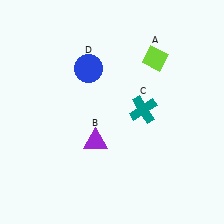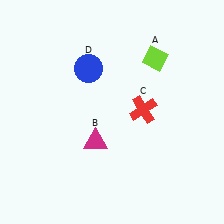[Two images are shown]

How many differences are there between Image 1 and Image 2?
There are 2 differences between the two images.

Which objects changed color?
B changed from purple to magenta. C changed from teal to red.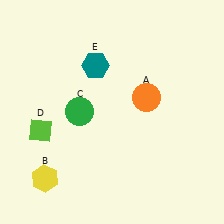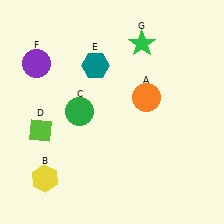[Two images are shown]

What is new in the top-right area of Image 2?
A green star (G) was added in the top-right area of Image 2.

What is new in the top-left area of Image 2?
A purple circle (F) was added in the top-left area of Image 2.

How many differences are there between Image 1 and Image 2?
There are 2 differences between the two images.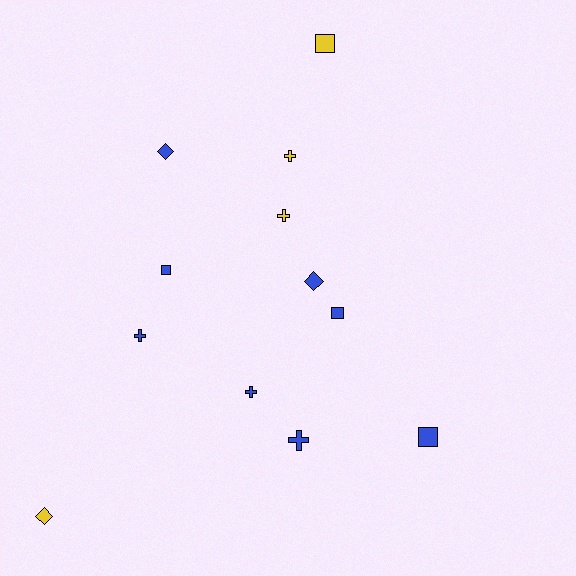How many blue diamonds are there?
There are 2 blue diamonds.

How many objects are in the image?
There are 12 objects.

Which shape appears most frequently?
Cross, with 5 objects.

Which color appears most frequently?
Blue, with 8 objects.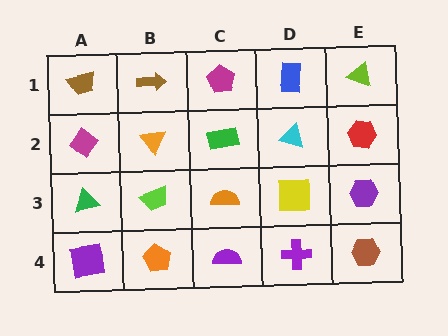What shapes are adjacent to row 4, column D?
A yellow square (row 3, column D), a purple semicircle (row 4, column C), a brown hexagon (row 4, column E).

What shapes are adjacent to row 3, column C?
A green rectangle (row 2, column C), a purple semicircle (row 4, column C), a lime trapezoid (row 3, column B), a yellow square (row 3, column D).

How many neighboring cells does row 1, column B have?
3.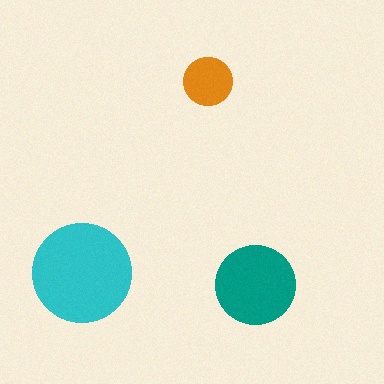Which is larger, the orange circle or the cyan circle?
The cyan one.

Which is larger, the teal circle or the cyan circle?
The cyan one.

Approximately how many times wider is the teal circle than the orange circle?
About 1.5 times wider.